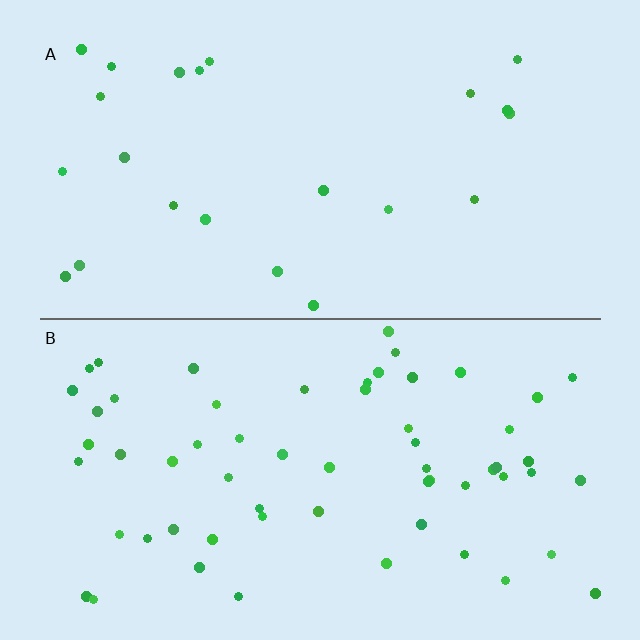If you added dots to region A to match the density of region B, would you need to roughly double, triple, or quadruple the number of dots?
Approximately triple.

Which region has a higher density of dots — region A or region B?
B (the bottom).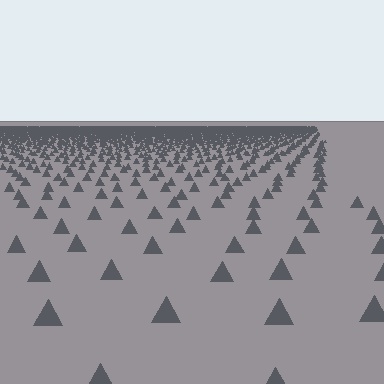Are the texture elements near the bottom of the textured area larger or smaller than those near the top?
Larger. Near the bottom, elements are closer to the viewer and appear at a bigger on-screen size.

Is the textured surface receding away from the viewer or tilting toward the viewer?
The surface is receding away from the viewer. Texture elements get smaller and denser toward the top.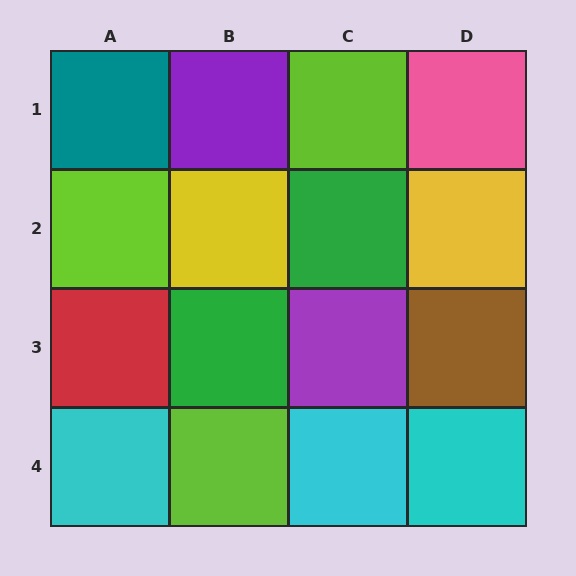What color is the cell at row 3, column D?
Brown.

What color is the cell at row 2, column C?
Green.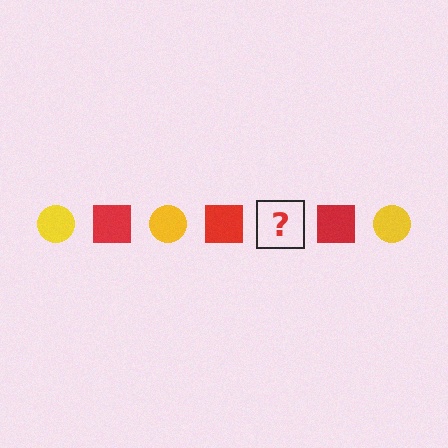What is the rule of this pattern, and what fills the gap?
The rule is that the pattern alternates between yellow circle and red square. The gap should be filled with a yellow circle.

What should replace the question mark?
The question mark should be replaced with a yellow circle.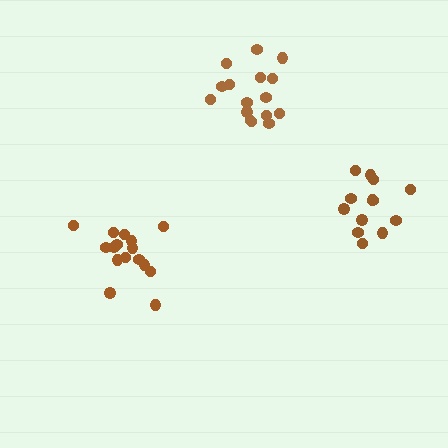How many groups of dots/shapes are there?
There are 3 groups.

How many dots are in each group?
Group 1: 16 dots, Group 2: 16 dots, Group 3: 13 dots (45 total).